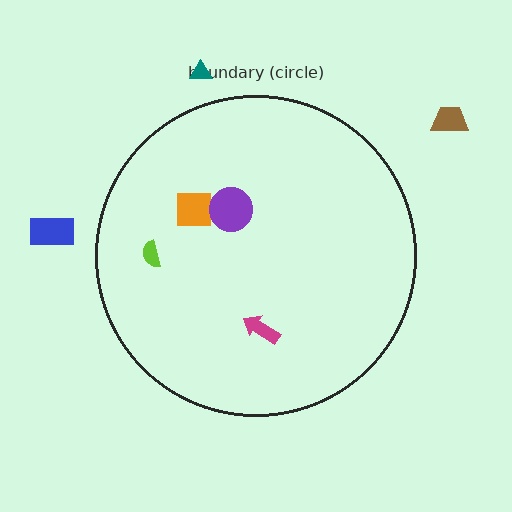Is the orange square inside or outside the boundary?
Inside.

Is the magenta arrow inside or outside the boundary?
Inside.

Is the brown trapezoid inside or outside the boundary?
Outside.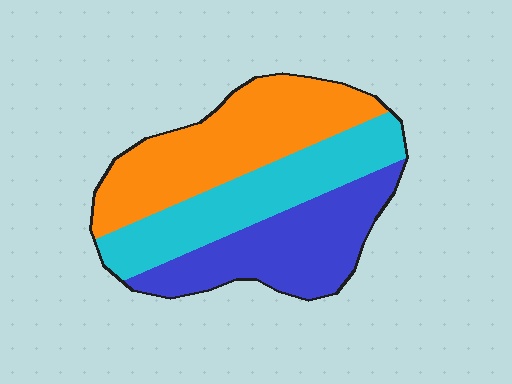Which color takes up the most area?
Orange, at roughly 40%.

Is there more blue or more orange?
Orange.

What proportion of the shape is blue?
Blue takes up about one third (1/3) of the shape.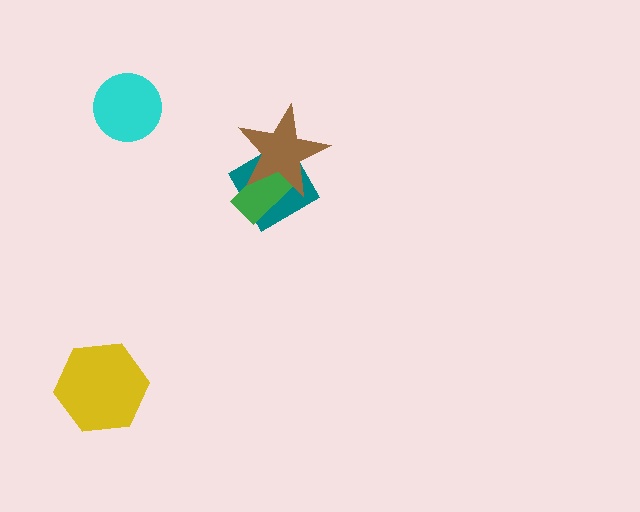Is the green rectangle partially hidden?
Yes, it is partially covered by another shape.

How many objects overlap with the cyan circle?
0 objects overlap with the cyan circle.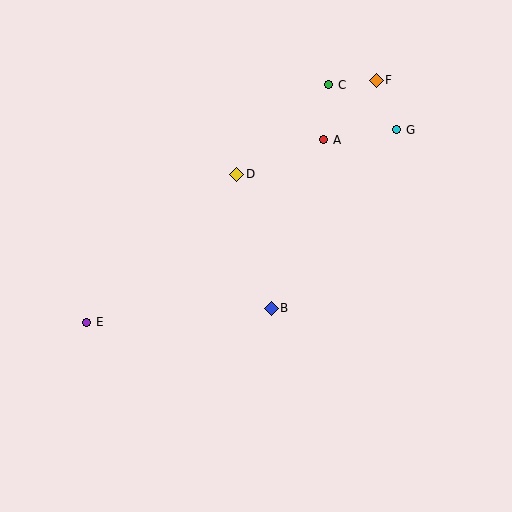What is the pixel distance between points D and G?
The distance between D and G is 166 pixels.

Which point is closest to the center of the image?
Point B at (271, 308) is closest to the center.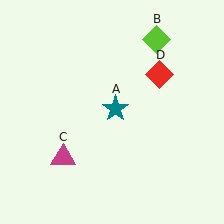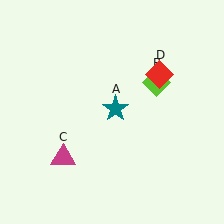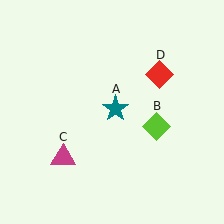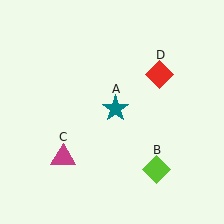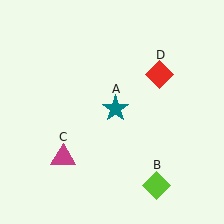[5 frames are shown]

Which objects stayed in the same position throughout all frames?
Teal star (object A) and magenta triangle (object C) and red diamond (object D) remained stationary.